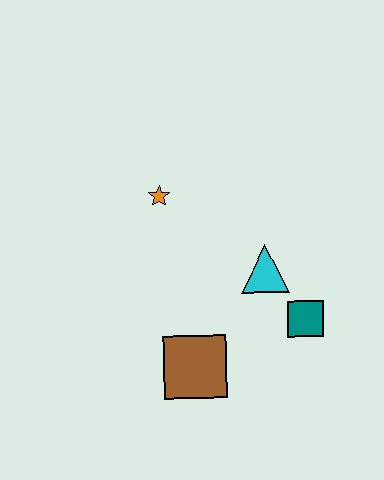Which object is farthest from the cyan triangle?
The orange star is farthest from the cyan triangle.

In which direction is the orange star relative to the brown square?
The orange star is above the brown square.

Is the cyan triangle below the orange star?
Yes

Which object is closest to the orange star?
The cyan triangle is closest to the orange star.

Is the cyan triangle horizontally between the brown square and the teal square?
Yes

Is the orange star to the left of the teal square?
Yes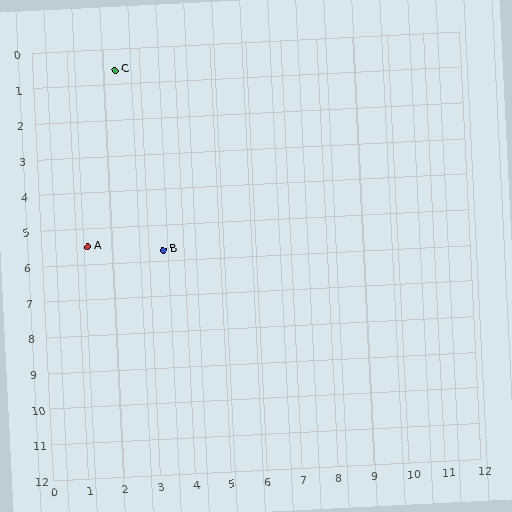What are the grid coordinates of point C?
Point C is at approximately (2.3, 0.6).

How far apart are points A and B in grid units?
Points A and B are about 2.1 grid units apart.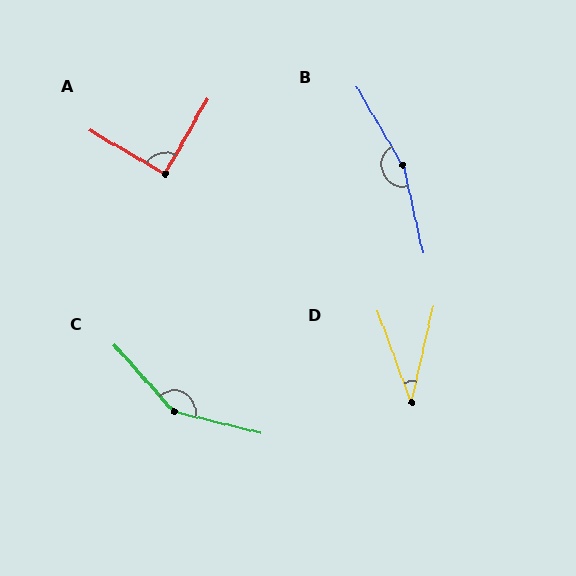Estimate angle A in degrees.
Approximately 89 degrees.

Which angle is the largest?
B, at approximately 162 degrees.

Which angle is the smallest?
D, at approximately 33 degrees.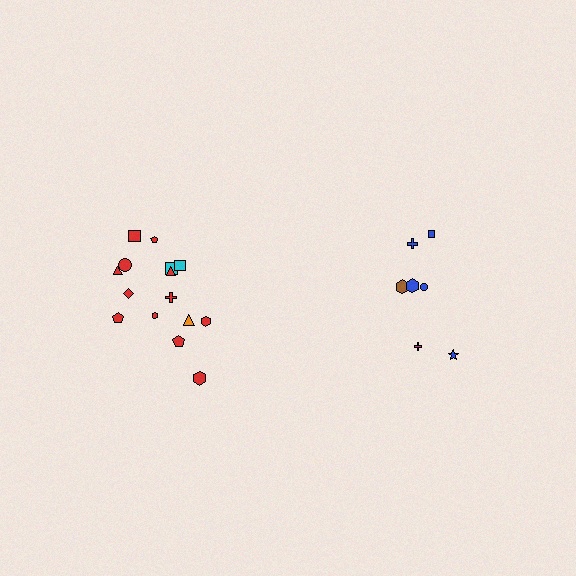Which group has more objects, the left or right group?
The left group.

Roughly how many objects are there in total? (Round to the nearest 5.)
Roughly 20 objects in total.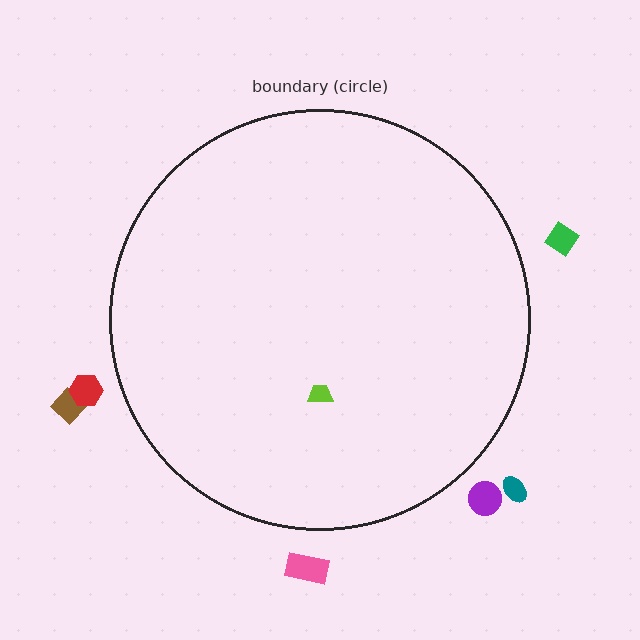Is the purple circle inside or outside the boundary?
Outside.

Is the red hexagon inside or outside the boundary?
Outside.